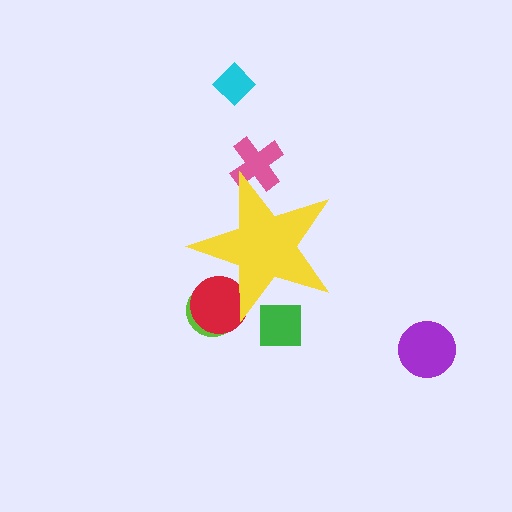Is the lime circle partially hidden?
Yes, the lime circle is partially hidden behind the yellow star.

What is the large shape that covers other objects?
A yellow star.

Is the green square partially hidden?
Yes, the green square is partially hidden behind the yellow star.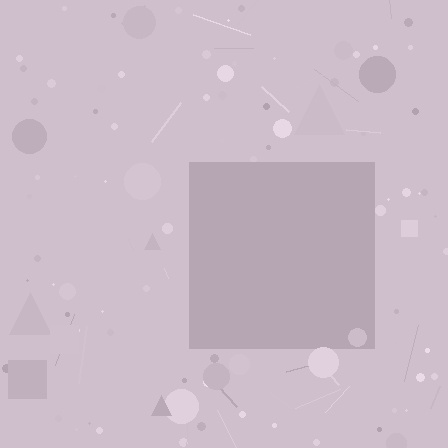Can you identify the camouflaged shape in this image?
The camouflaged shape is a square.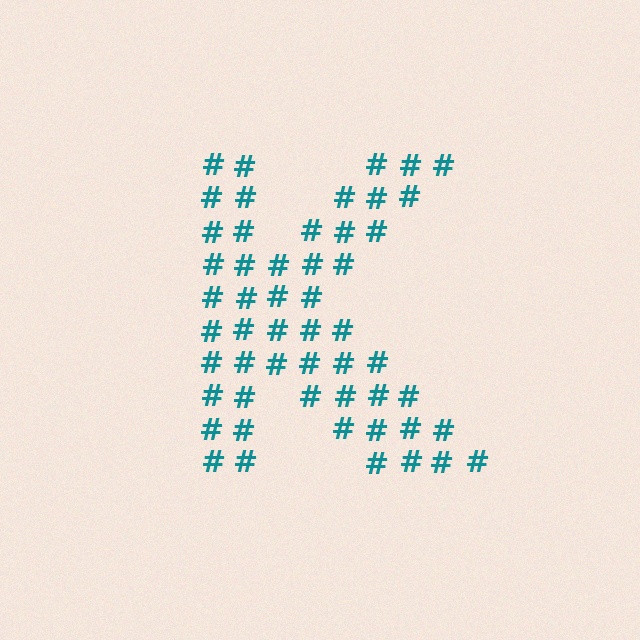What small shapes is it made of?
It is made of small hash symbols.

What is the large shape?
The large shape is the letter K.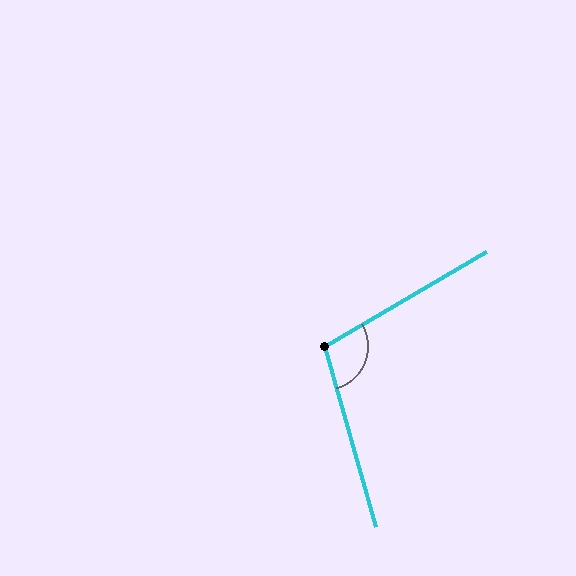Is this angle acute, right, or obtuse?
It is obtuse.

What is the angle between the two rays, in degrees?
Approximately 105 degrees.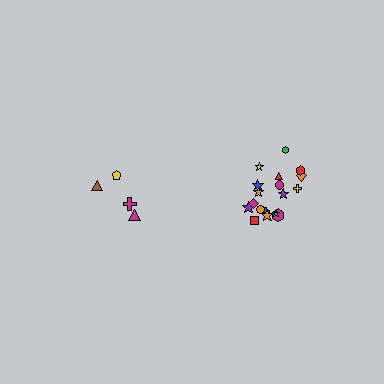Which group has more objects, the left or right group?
The right group.